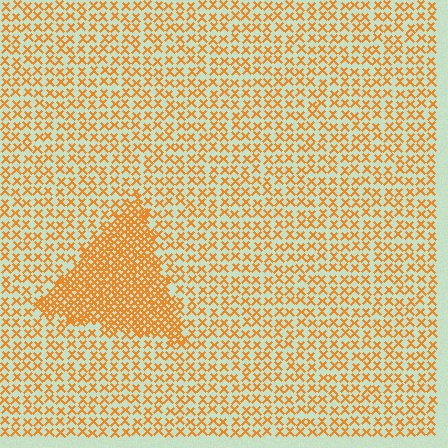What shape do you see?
I see a triangle.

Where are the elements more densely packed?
The elements are more densely packed inside the triangle boundary.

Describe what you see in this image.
The image contains small orange elements arranged at two different densities. A triangle-shaped region is visible where the elements are more densely packed than the surrounding area.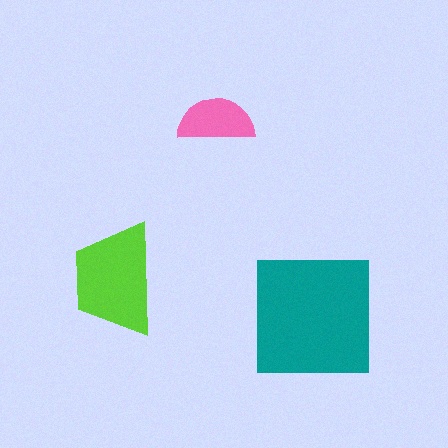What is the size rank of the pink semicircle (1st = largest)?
3rd.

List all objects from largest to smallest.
The teal square, the lime trapezoid, the pink semicircle.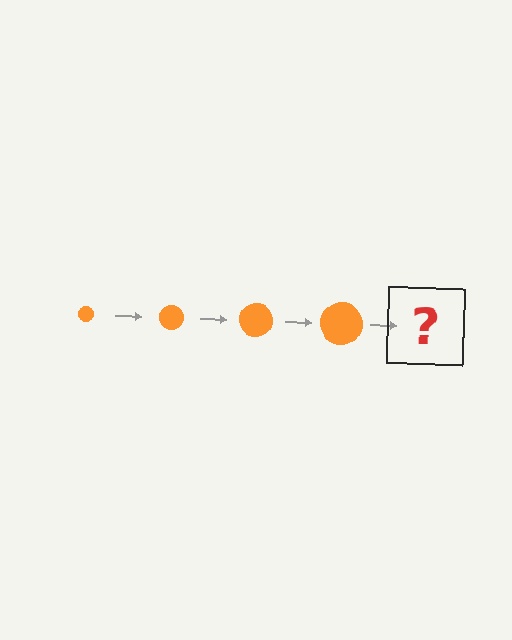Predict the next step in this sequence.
The next step is an orange circle, larger than the previous one.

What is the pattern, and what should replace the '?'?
The pattern is that the circle gets progressively larger each step. The '?' should be an orange circle, larger than the previous one.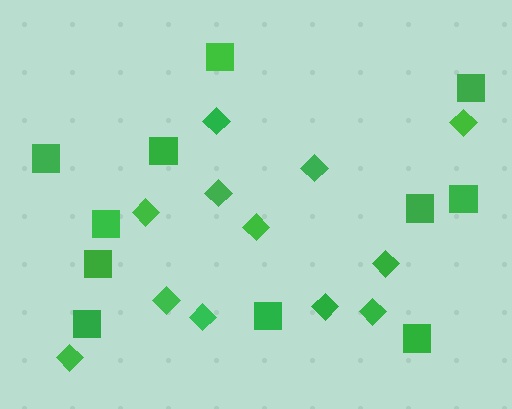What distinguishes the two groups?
There are 2 groups: one group of squares (11) and one group of diamonds (12).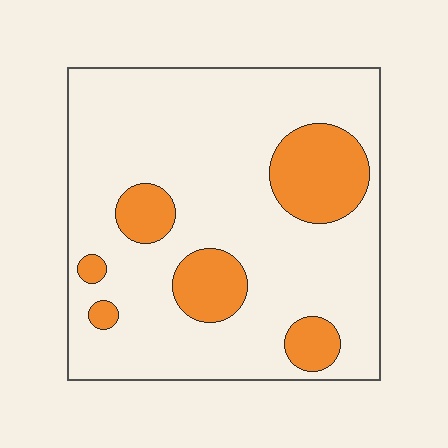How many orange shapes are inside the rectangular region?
6.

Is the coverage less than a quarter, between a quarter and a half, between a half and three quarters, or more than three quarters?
Less than a quarter.